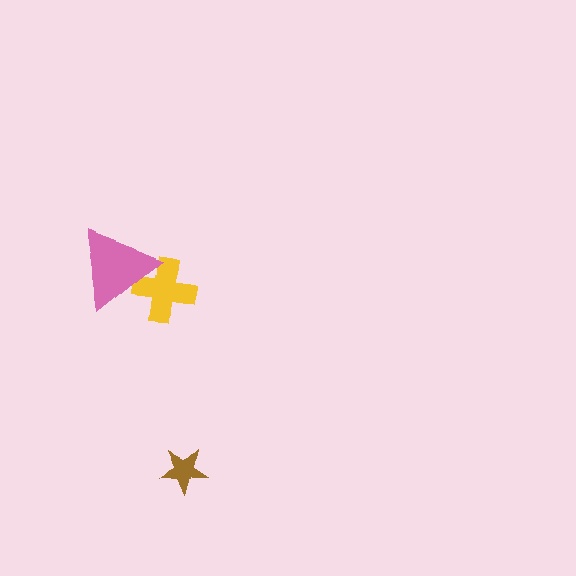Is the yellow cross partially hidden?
Yes, it is partially covered by another shape.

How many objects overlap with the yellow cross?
1 object overlaps with the yellow cross.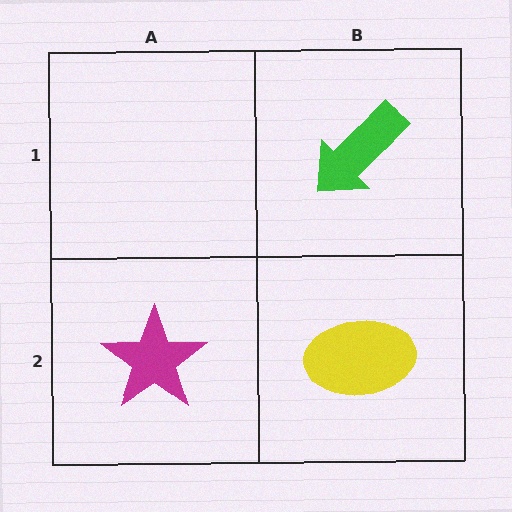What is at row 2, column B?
A yellow ellipse.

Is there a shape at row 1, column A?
No, that cell is empty.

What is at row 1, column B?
A green arrow.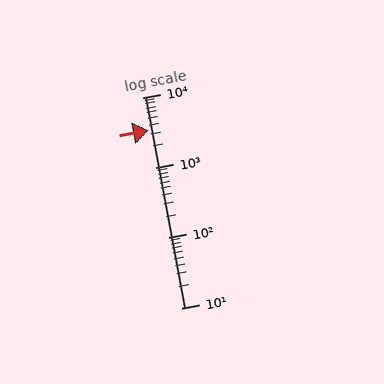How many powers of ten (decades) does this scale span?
The scale spans 3 decades, from 10 to 10000.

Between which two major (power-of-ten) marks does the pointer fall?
The pointer is between 1000 and 10000.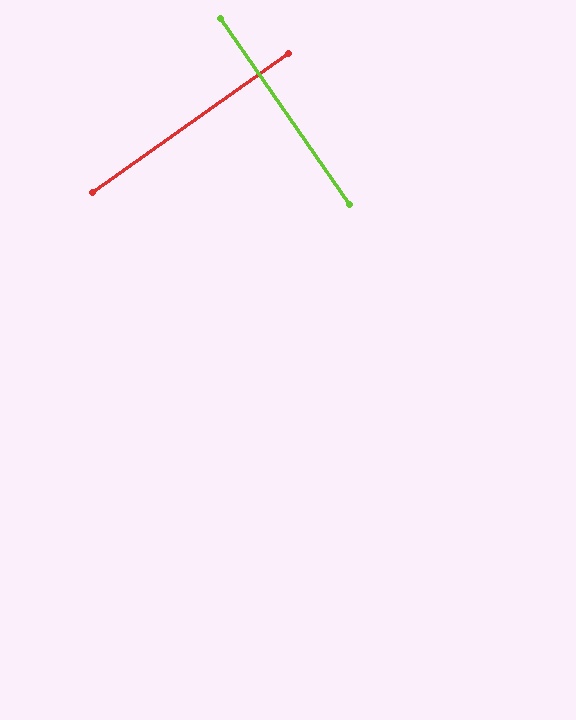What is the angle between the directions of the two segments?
Approximately 89 degrees.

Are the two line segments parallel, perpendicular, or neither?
Perpendicular — they meet at approximately 89°.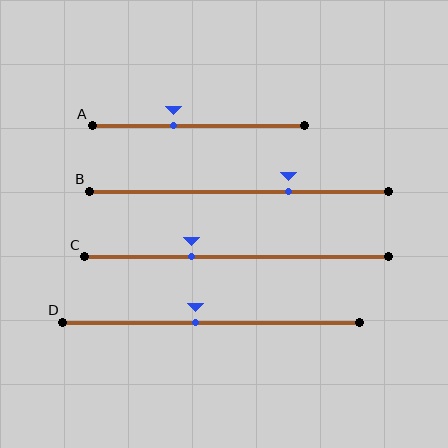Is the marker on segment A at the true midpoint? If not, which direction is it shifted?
No, the marker on segment A is shifted to the left by about 12% of the segment length.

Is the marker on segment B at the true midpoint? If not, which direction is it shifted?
No, the marker on segment B is shifted to the right by about 17% of the segment length.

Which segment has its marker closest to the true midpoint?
Segment D has its marker closest to the true midpoint.